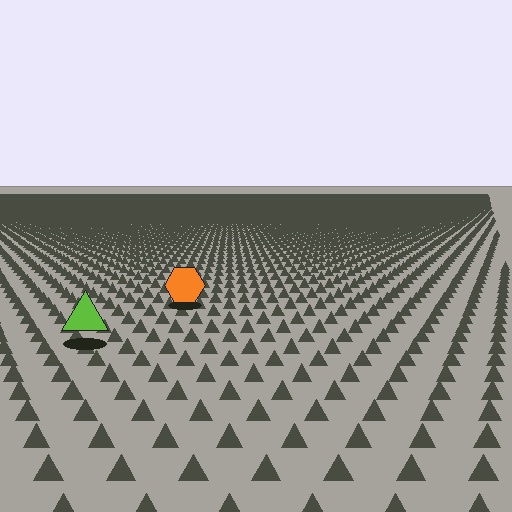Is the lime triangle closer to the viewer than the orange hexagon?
Yes. The lime triangle is closer — you can tell from the texture gradient: the ground texture is coarser near it.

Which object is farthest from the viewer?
The orange hexagon is farthest from the viewer. It appears smaller and the ground texture around it is denser.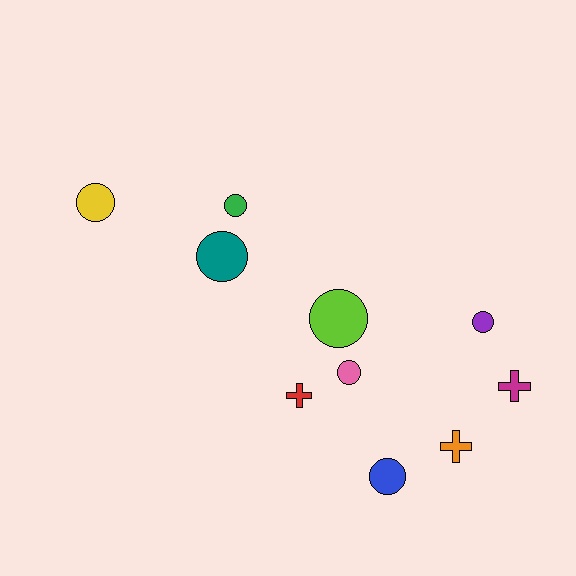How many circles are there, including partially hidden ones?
There are 7 circles.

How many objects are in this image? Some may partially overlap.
There are 10 objects.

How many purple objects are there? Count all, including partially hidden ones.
There is 1 purple object.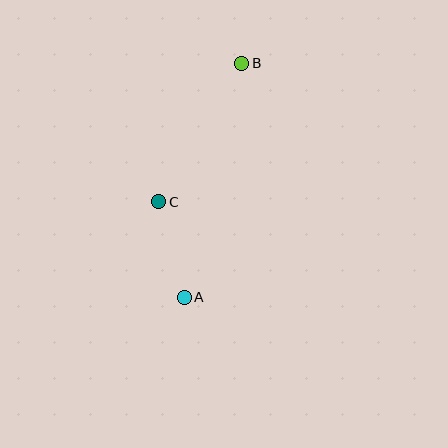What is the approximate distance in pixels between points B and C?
The distance between B and C is approximately 161 pixels.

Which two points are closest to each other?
Points A and C are closest to each other.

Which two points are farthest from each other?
Points A and B are farthest from each other.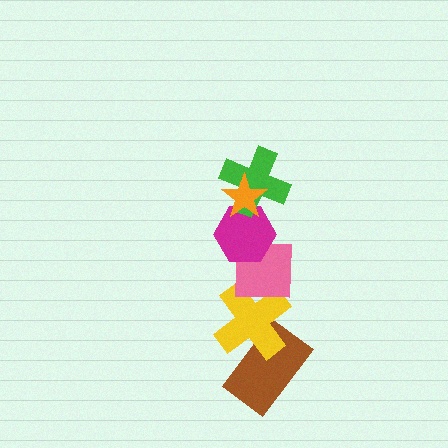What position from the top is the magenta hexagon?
The magenta hexagon is 3rd from the top.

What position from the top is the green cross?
The green cross is 2nd from the top.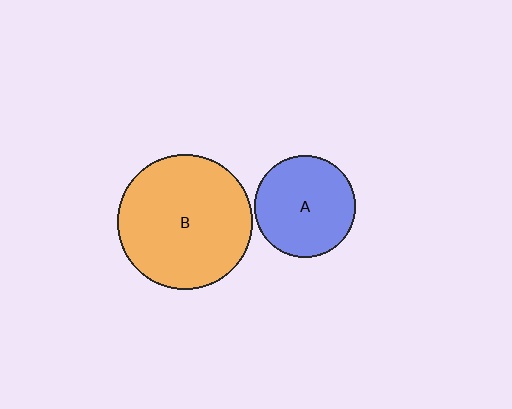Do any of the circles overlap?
No, none of the circles overlap.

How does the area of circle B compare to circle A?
Approximately 1.8 times.